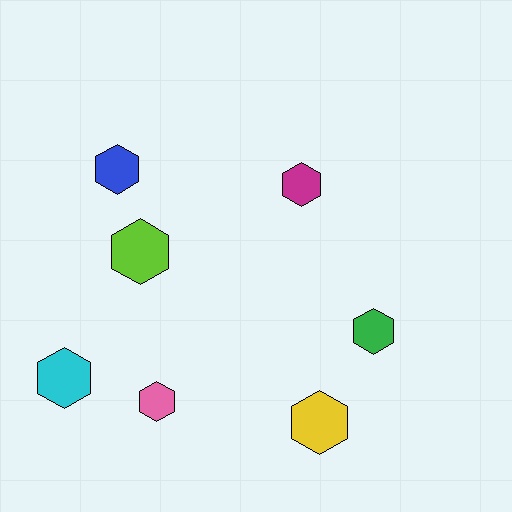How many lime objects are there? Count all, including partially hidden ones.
There is 1 lime object.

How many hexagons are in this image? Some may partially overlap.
There are 7 hexagons.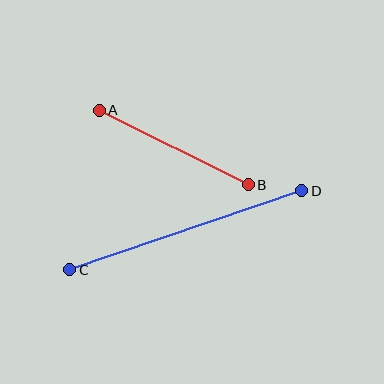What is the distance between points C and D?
The distance is approximately 245 pixels.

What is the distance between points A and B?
The distance is approximately 167 pixels.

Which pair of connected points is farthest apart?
Points C and D are farthest apart.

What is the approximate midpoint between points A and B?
The midpoint is at approximately (174, 147) pixels.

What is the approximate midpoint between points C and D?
The midpoint is at approximately (186, 230) pixels.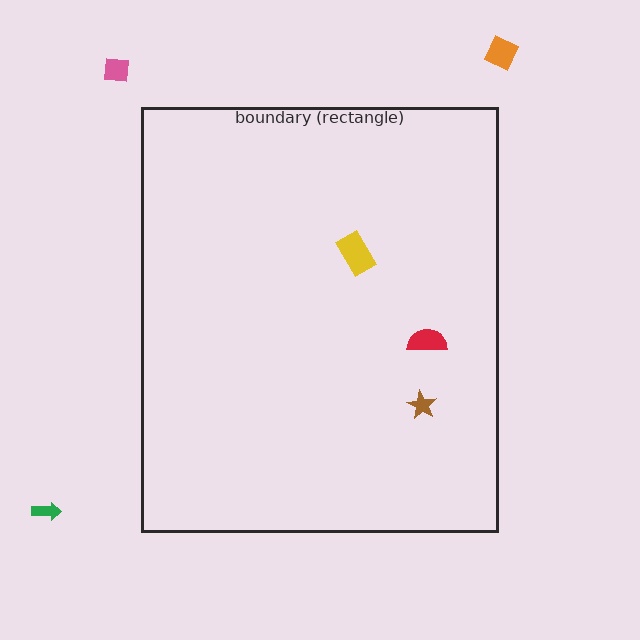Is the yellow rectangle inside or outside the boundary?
Inside.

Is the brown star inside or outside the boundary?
Inside.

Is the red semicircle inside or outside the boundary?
Inside.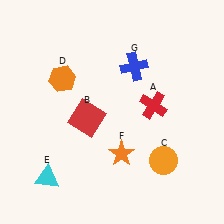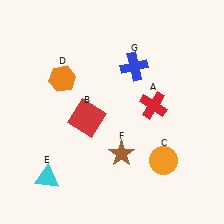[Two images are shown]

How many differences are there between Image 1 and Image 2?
There is 1 difference between the two images.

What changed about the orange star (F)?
In Image 1, F is orange. In Image 2, it changed to brown.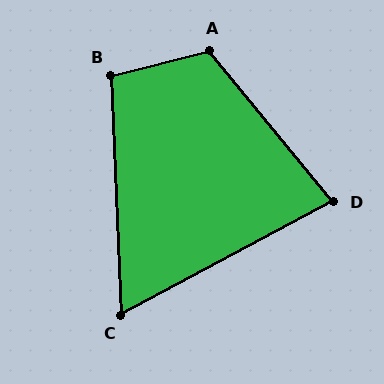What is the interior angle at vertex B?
Approximately 102 degrees (obtuse).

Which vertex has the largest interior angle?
A, at approximately 116 degrees.